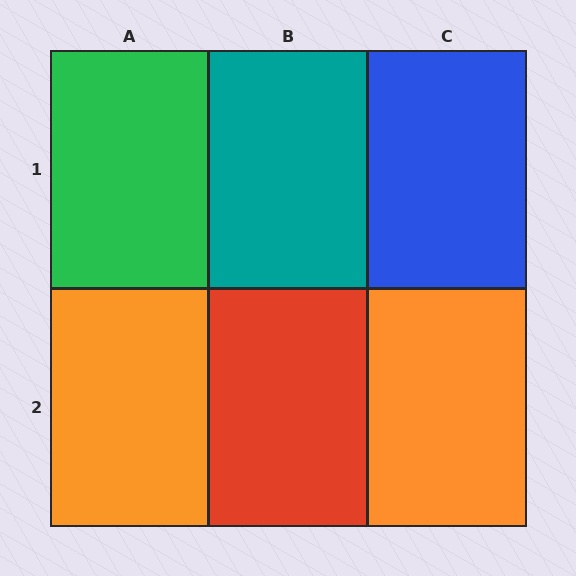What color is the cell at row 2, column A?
Orange.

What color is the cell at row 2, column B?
Red.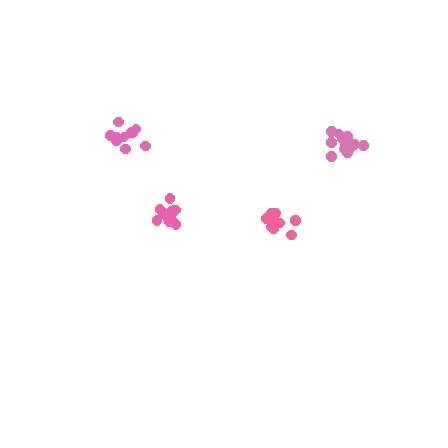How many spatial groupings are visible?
There are 4 spatial groupings.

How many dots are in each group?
Group 1: 10 dots, Group 2: 13 dots, Group 3: 12 dots, Group 4: 15 dots (50 total).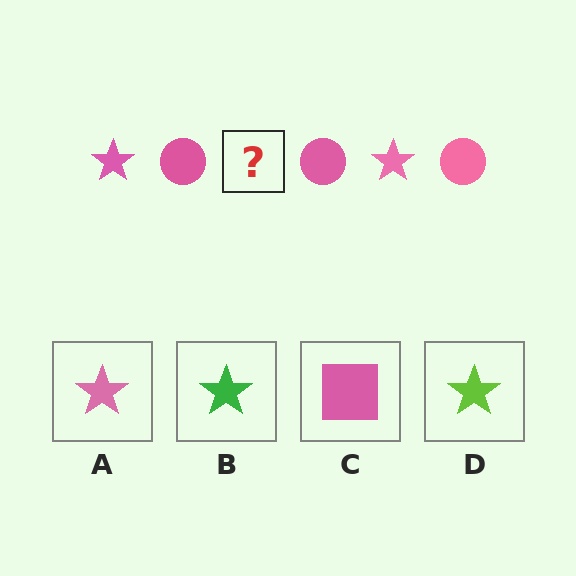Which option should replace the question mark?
Option A.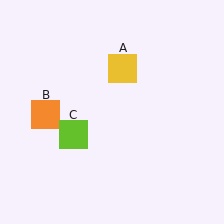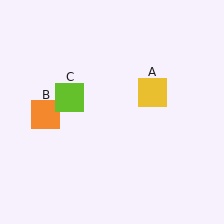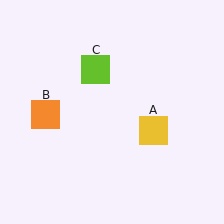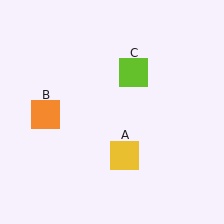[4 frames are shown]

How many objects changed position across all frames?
2 objects changed position: yellow square (object A), lime square (object C).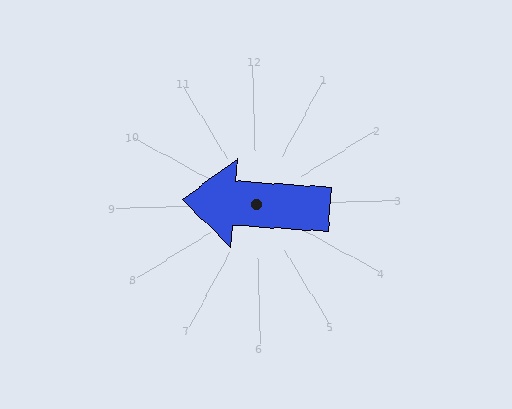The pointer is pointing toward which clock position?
Roughly 9 o'clock.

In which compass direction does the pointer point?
West.